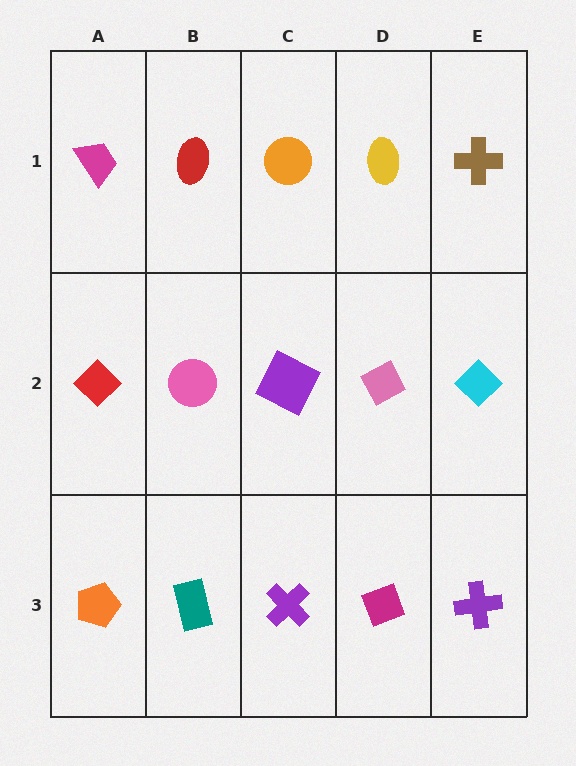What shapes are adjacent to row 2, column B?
A red ellipse (row 1, column B), a teal rectangle (row 3, column B), a red diamond (row 2, column A), a purple square (row 2, column C).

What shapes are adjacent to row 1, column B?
A pink circle (row 2, column B), a magenta trapezoid (row 1, column A), an orange circle (row 1, column C).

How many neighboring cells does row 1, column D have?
3.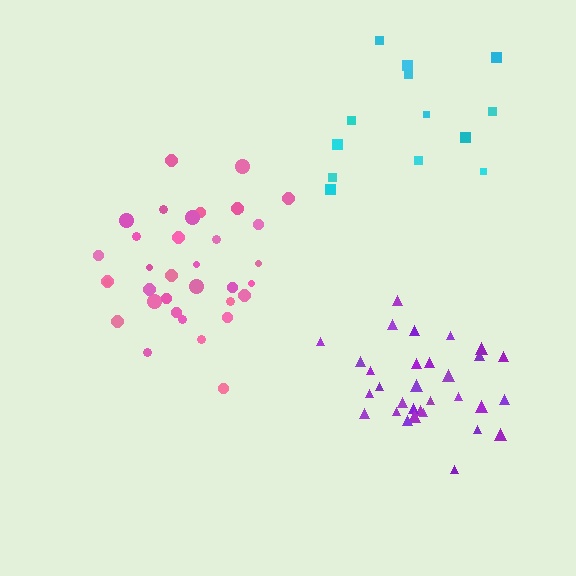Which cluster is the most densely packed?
Purple.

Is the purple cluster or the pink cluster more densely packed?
Purple.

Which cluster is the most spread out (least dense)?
Cyan.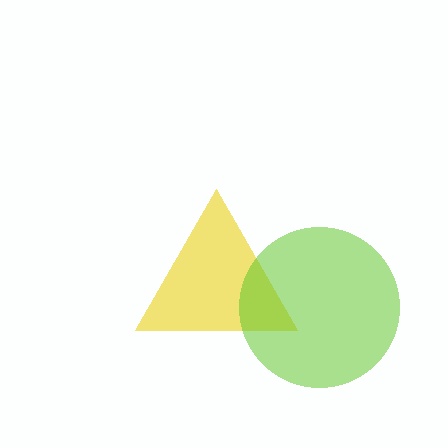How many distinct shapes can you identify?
There are 2 distinct shapes: a yellow triangle, a lime circle.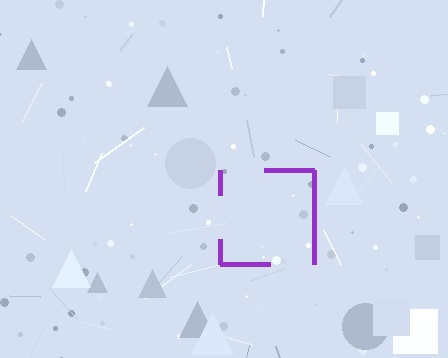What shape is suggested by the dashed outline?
The dashed outline suggests a square.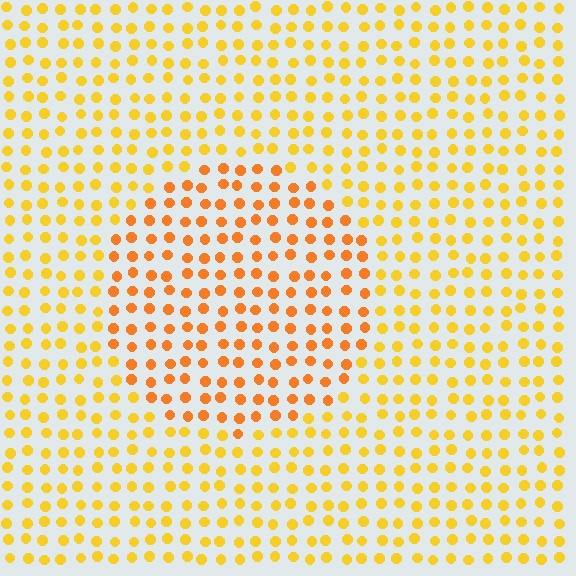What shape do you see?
I see a circle.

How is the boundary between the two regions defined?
The boundary is defined purely by a slight shift in hue (about 24 degrees). Spacing, size, and orientation are identical on both sides.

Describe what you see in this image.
The image is filled with small yellow elements in a uniform arrangement. A circle-shaped region is visible where the elements are tinted to a slightly different hue, forming a subtle color boundary.